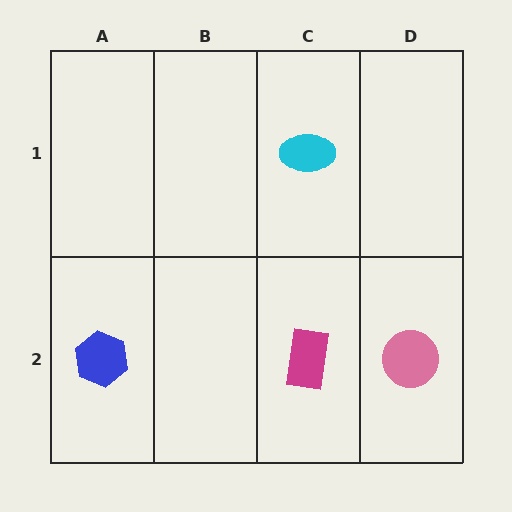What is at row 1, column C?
A cyan ellipse.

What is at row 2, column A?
A blue hexagon.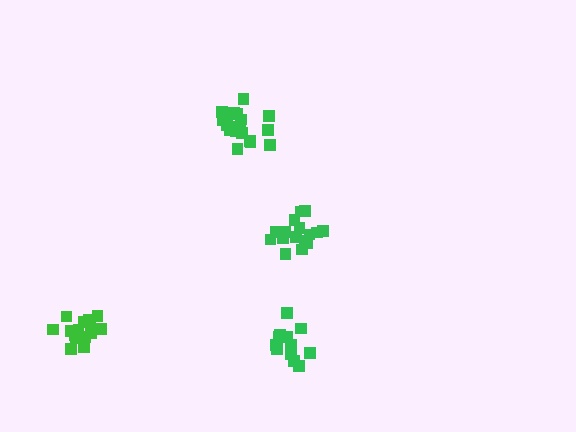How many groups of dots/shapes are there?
There are 4 groups.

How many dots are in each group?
Group 1: 18 dots, Group 2: 15 dots, Group 3: 17 dots, Group 4: 13 dots (63 total).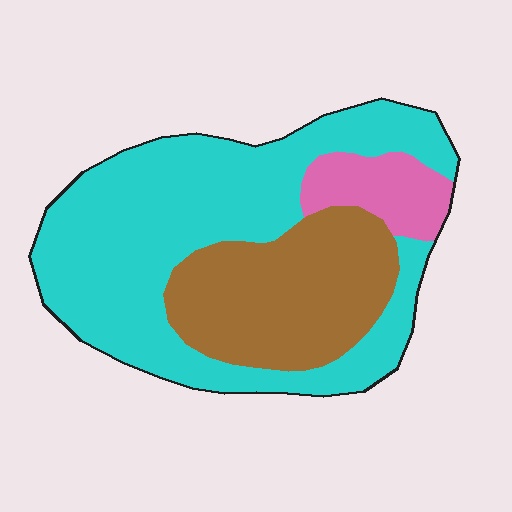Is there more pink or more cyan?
Cyan.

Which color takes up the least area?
Pink, at roughly 10%.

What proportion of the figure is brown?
Brown covers about 30% of the figure.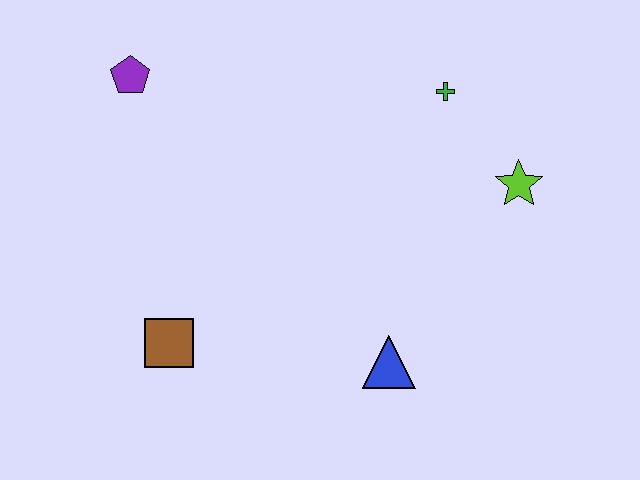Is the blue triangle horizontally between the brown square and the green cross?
Yes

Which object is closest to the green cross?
The lime star is closest to the green cross.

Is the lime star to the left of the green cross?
No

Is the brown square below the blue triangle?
No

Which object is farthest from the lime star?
The purple pentagon is farthest from the lime star.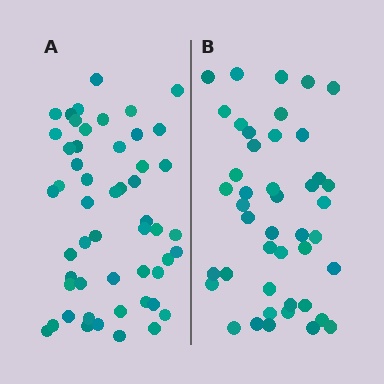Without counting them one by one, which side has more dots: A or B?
Region A (the left region) has more dots.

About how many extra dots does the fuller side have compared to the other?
Region A has roughly 8 or so more dots than region B.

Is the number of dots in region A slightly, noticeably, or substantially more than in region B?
Region A has only slightly more — the two regions are fairly close. The ratio is roughly 1.2 to 1.